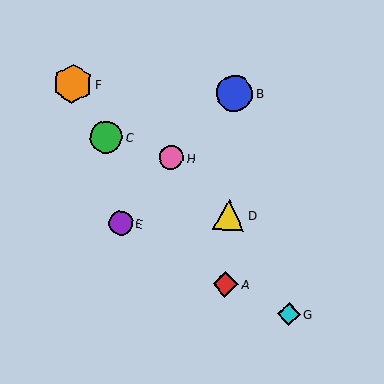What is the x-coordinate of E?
Object E is at x≈121.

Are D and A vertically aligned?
Yes, both are at x≈229.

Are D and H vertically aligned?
No, D is at x≈229 and H is at x≈171.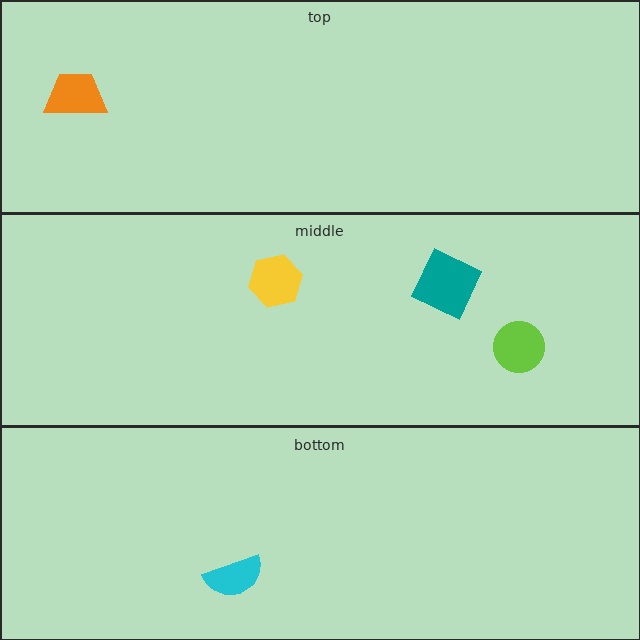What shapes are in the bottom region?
The cyan semicircle.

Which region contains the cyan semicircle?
The bottom region.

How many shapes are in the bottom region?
1.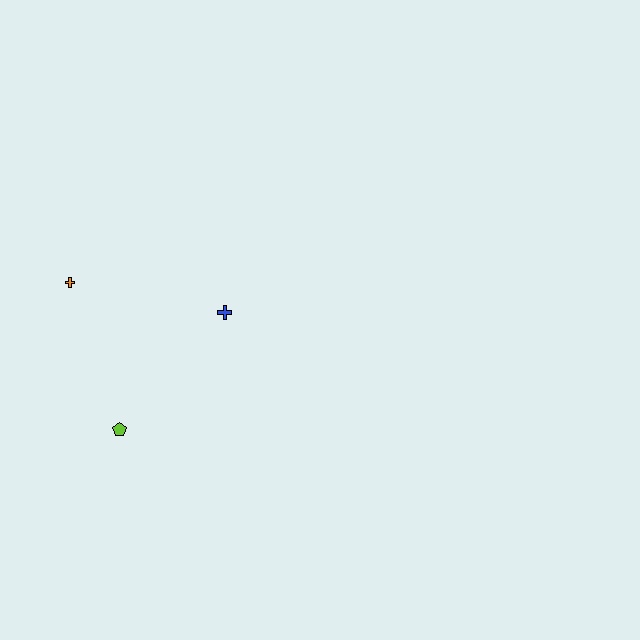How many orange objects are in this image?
There is 1 orange object.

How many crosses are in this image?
There are 2 crosses.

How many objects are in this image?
There are 3 objects.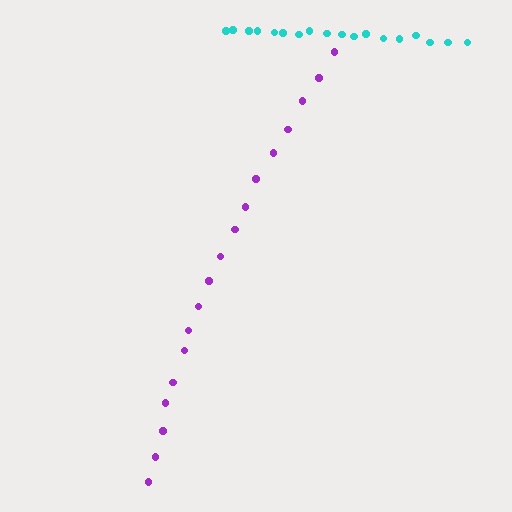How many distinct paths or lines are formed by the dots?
There are 2 distinct paths.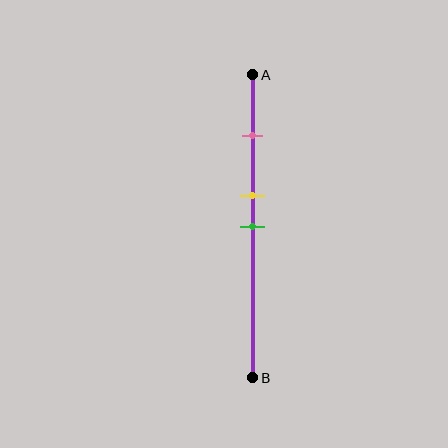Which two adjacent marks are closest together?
The yellow and green marks are the closest adjacent pair.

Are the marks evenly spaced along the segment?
No, the marks are not evenly spaced.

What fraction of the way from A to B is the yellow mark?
The yellow mark is approximately 40% (0.4) of the way from A to B.